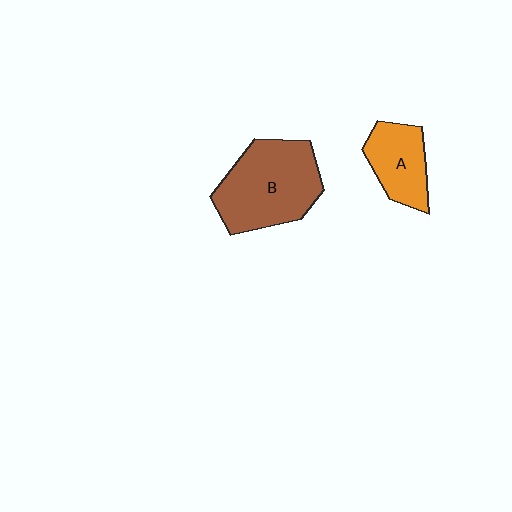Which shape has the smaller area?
Shape A (orange).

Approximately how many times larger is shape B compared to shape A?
Approximately 1.8 times.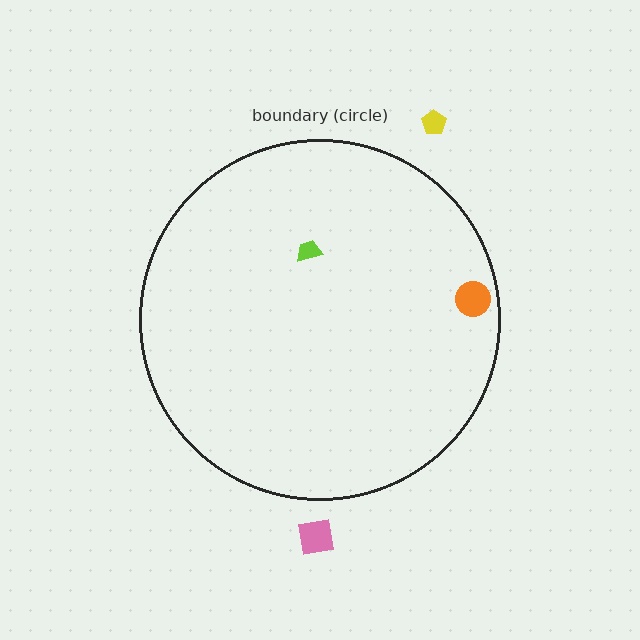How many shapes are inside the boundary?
2 inside, 2 outside.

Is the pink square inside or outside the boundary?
Outside.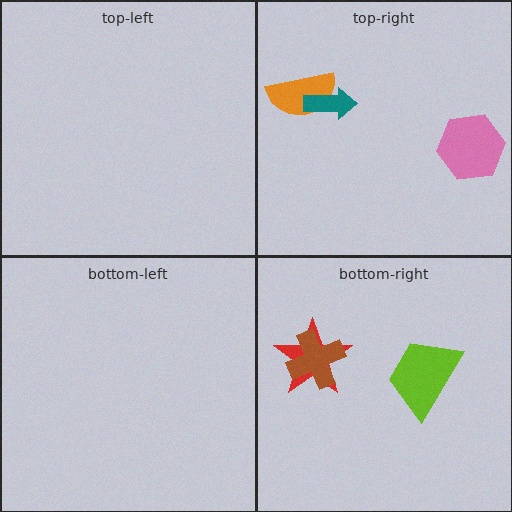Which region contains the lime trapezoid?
The bottom-right region.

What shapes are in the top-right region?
The orange semicircle, the pink hexagon, the teal arrow.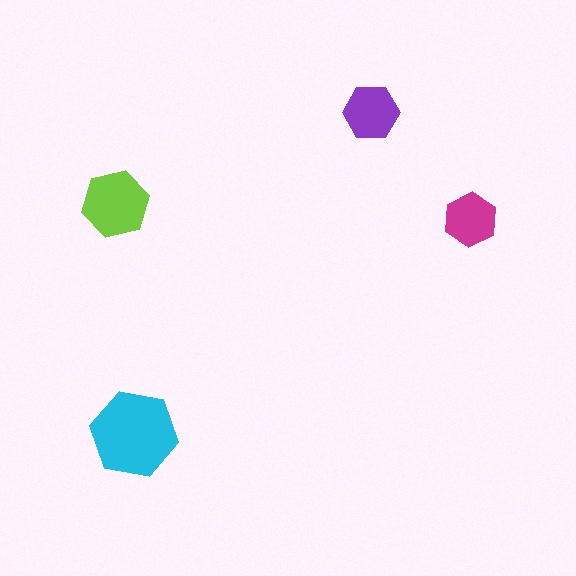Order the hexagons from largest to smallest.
the cyan one, the lime one, the purple one, the magenta one.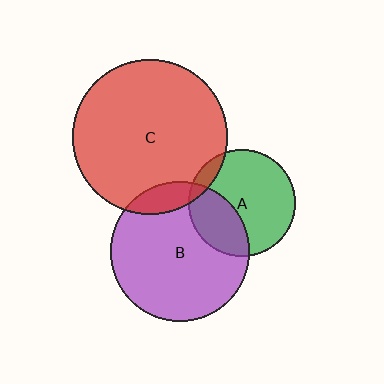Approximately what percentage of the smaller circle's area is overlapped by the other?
Approximately 10%.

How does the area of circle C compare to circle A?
Approximately 2.1 times.